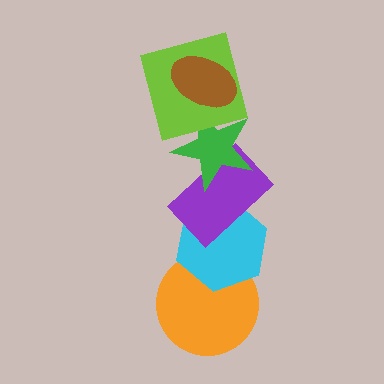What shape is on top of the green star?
The lime square is on top of the green star.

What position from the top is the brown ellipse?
The brown ellipse is 1st from the top.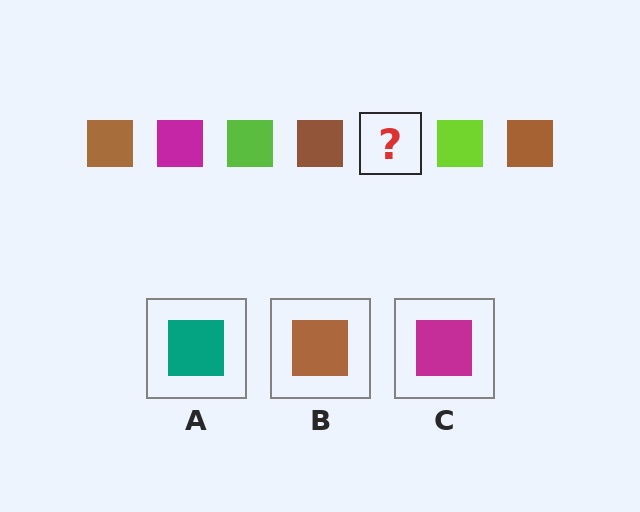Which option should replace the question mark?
Option C.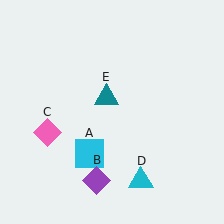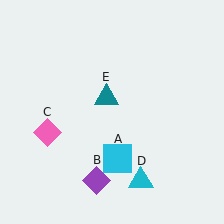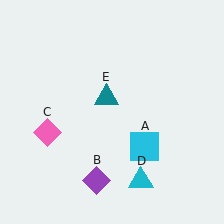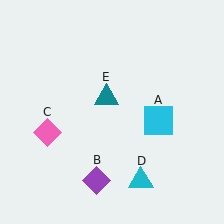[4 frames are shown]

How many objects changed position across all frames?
1 object changed position: cyan square (object A).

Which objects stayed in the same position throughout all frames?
Purple diamond (object B) and pink diamond (object C) and cyan triangle (object D) and teal triangle (object E) remained stationary.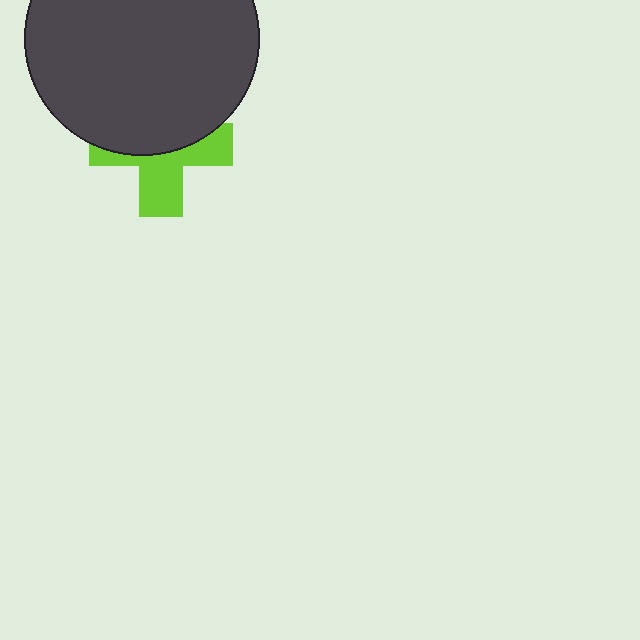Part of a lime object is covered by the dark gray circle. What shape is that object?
It is a cross.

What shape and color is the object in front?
The object in front is a dark gray circle.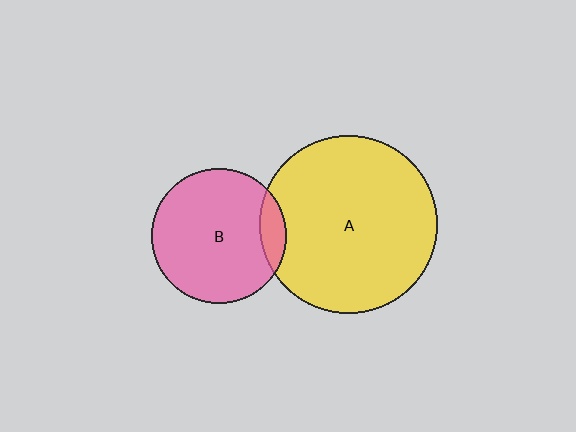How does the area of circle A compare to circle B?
Approximately 1.7 times.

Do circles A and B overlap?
Yes.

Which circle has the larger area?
Circle A (yellow).